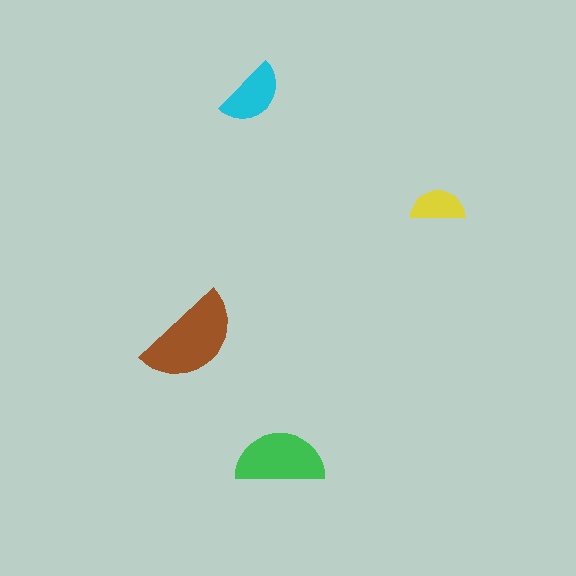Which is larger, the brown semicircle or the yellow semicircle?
The brown one.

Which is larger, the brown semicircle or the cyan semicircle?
The brown one.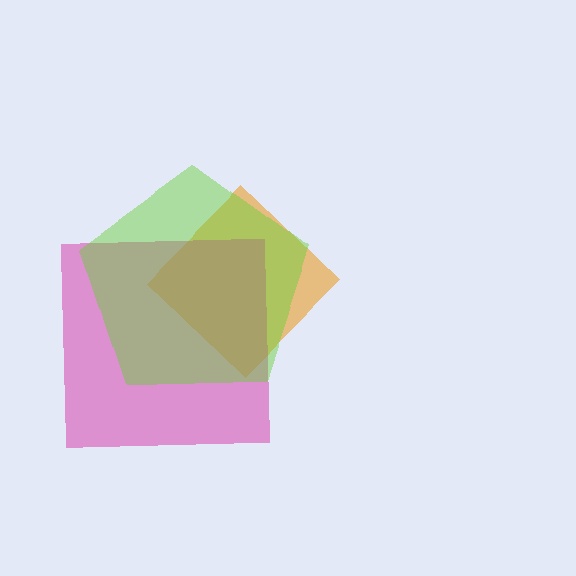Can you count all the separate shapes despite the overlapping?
Yes, there are 3 separate shapes.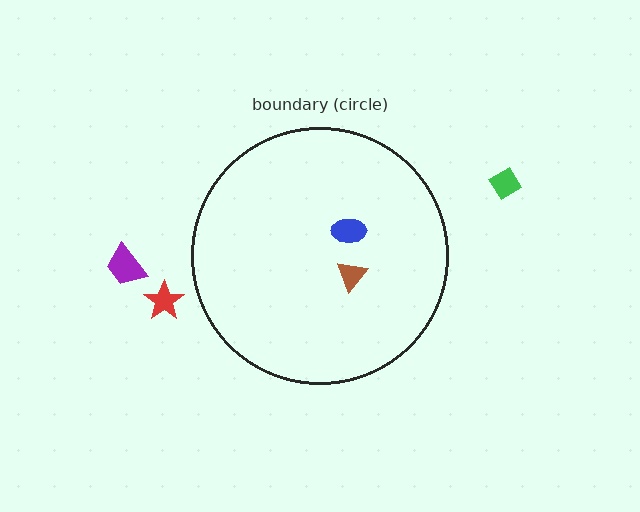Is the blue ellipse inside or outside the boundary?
Inside.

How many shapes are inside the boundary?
2 inside, 3 outside.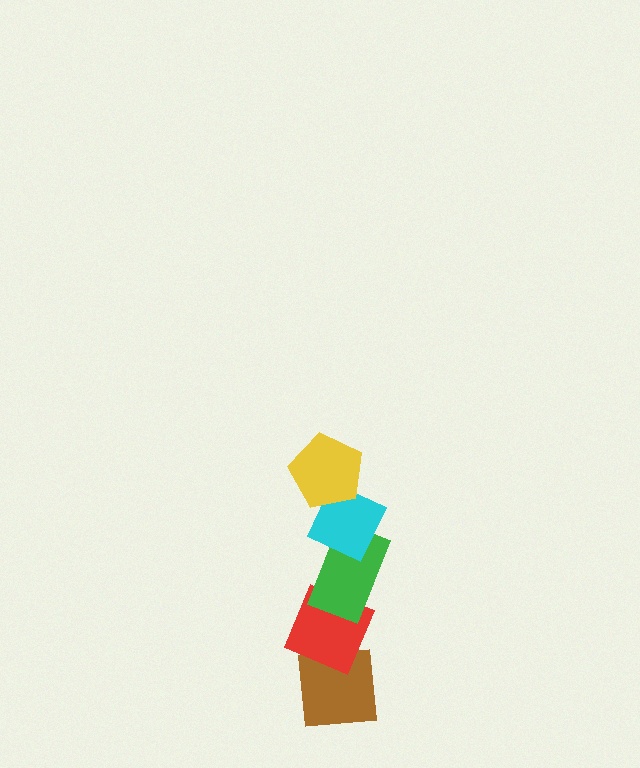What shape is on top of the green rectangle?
The cyan diamond is on top of the green rectangle.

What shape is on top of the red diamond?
The green rectangle is on top of the red diamond.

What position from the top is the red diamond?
The red diamond is 4th from the top.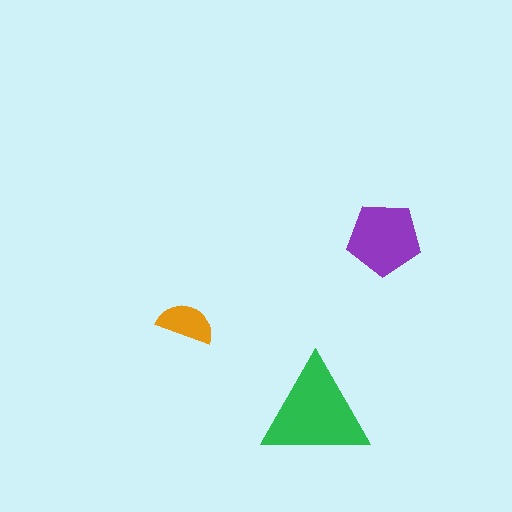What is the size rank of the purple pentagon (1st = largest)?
2nd.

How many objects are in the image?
There are 3 objects in the image.